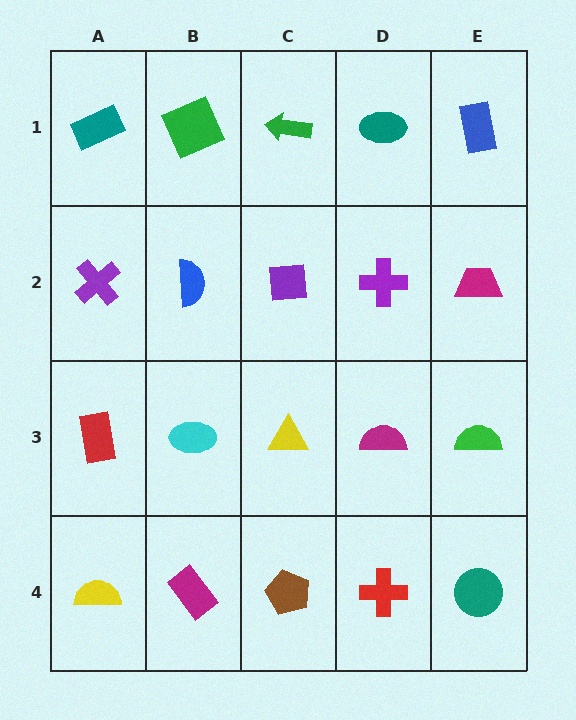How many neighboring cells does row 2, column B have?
4.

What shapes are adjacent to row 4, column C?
A yellow triangle (row 3, column C), a magenta rectangle (row 4, column B), a red cross (row 4, column D).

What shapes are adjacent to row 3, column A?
A purple cross (row 2, column A), a yellow semicircle (row 4, column A), a cyan ellipse (row 3, column B).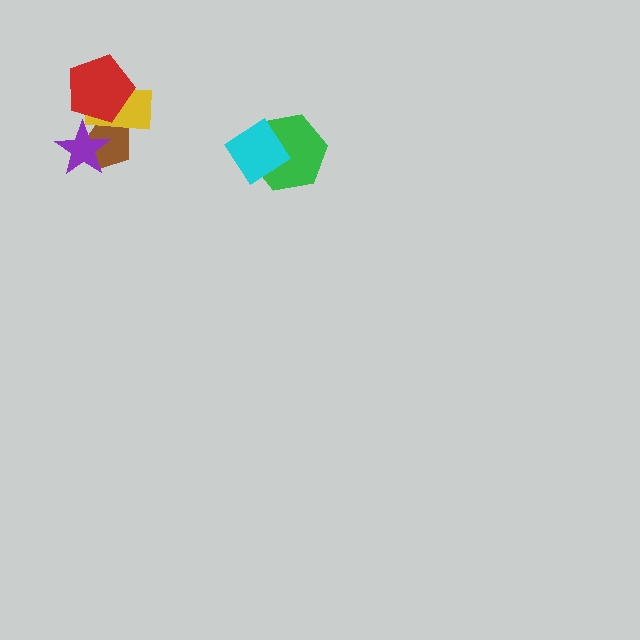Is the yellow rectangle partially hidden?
Yes, it is partially covered by another shape.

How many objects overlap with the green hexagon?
1 object overlaps with the green hexagon.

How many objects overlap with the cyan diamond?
1 object overlaps with the cyan diamond.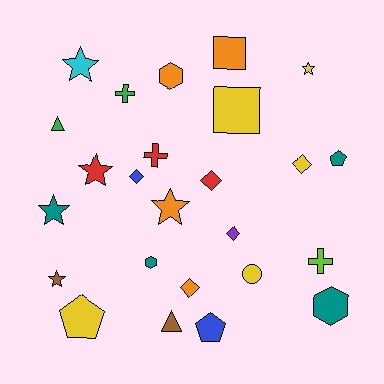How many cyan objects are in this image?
There is 1 cyan object.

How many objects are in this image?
There are 25 objects.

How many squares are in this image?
There are 2 squares.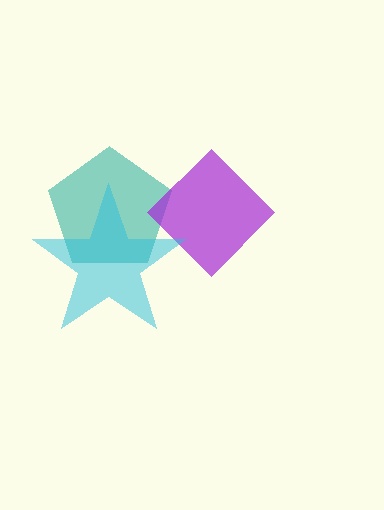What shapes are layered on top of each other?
The layered shapes are: a teal pentagon, a purple diamond, a cyan star.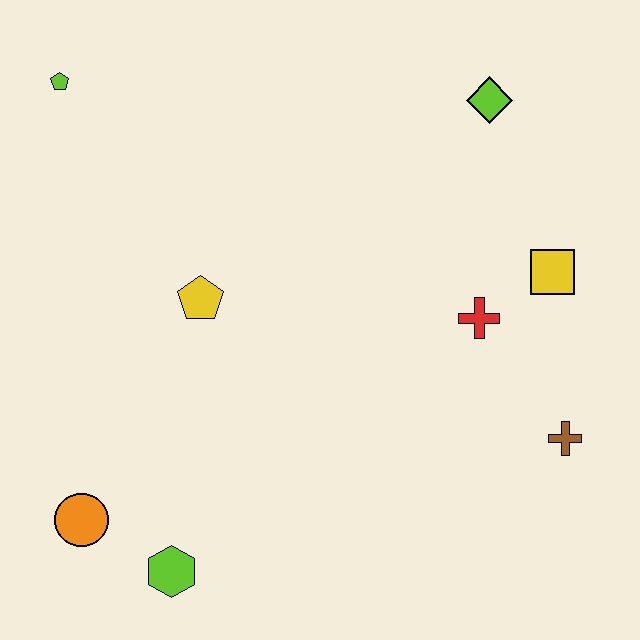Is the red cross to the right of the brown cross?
No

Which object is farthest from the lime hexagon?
The lime diamond is farthest from the lime hexagon.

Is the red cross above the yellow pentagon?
No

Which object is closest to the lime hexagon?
The orange circle is closest to the lime hexagon.